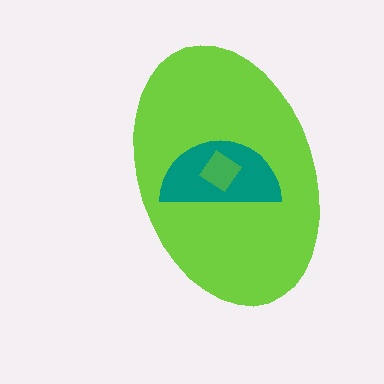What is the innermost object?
The green diamond.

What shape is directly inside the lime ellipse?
The teal semicircle.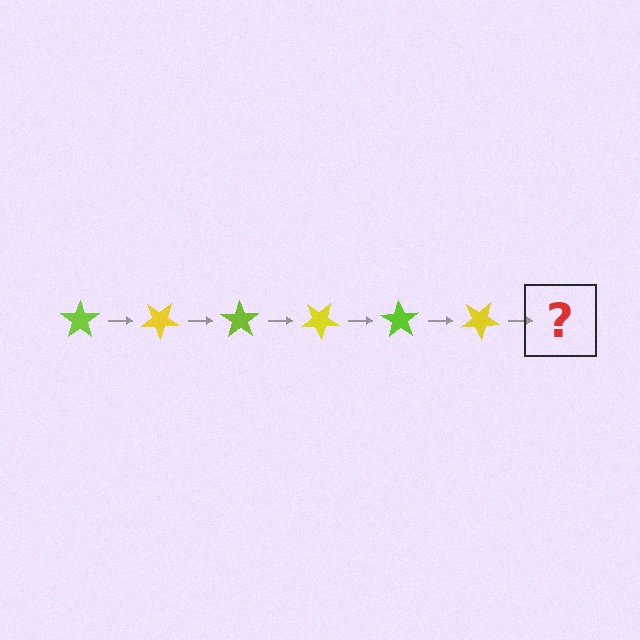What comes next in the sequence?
The next element should be a lime star, rotated 210 degrees from the start.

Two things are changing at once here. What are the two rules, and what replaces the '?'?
The two rules are that it rotates 35 degrees each step and the color cycles through lime and yellow. The '?' should be a lime star, rotated 210 degrees from the start.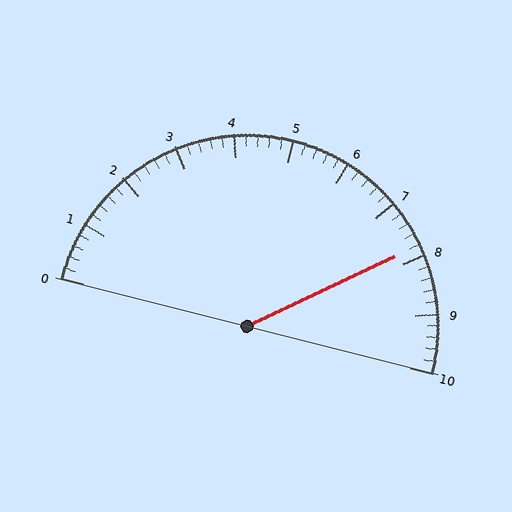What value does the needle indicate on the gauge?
The needle indicates approximately 7.8.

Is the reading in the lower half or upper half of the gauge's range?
The reading is in the upper half of the range (0 to 10).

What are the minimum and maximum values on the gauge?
The gauge ranges from 0 to 10.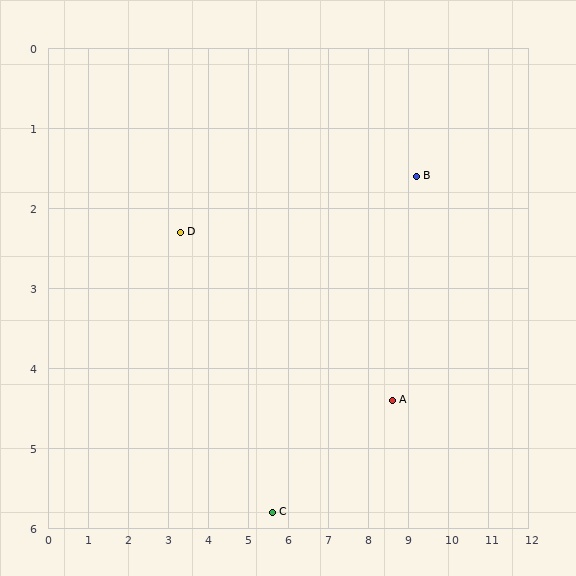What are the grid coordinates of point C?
Point C is at approximately (5.6, 5.8).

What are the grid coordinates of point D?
Point D is at approximately (3.3, 2.3).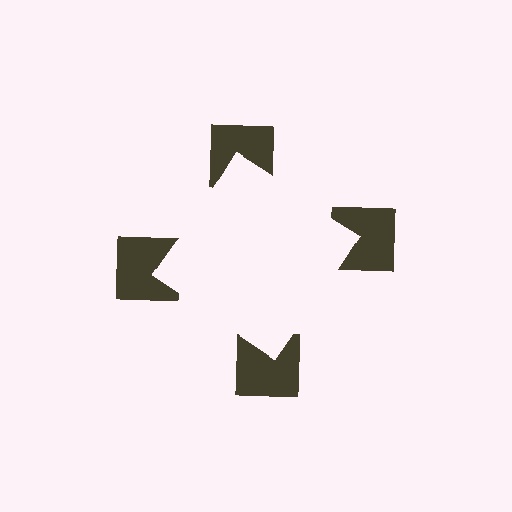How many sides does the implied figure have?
4 sides.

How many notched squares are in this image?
There are 4 — one at each vertex of the illusory square.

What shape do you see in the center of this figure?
An illusory square — its edges are inferred from the aligned wedge cuts in the notched squares, not physically drawn.